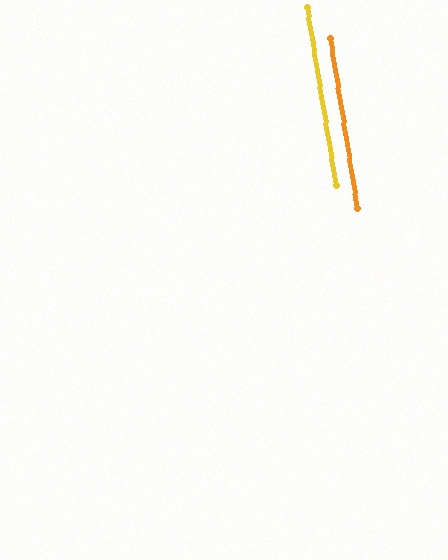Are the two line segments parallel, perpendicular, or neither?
Parallel — their directions differ by only 0.2°.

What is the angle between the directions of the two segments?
Approximately 0 degrees.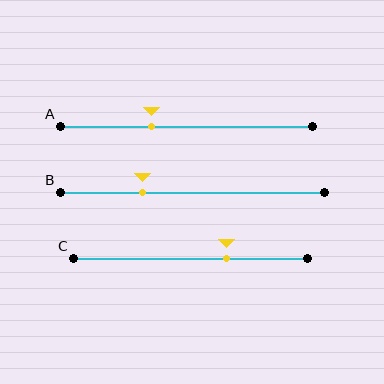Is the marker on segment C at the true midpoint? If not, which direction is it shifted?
No, the marker on segment C is shifted to the right by about 16% of the segment length.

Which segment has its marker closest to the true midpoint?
Segment A has its marker closest to the true midpoint.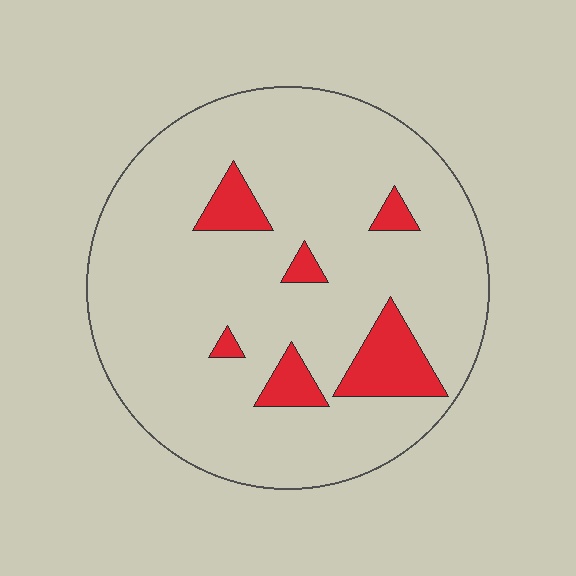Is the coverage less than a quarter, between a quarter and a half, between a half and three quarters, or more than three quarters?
Less than a quarter.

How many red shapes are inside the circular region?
6.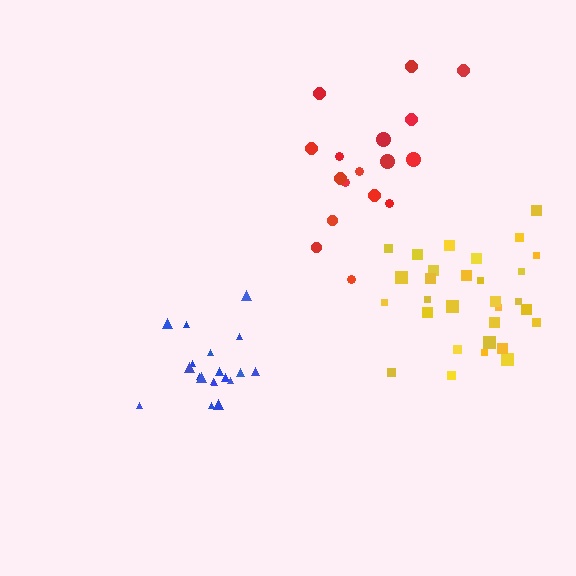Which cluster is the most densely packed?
Blue.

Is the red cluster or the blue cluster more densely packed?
Blue.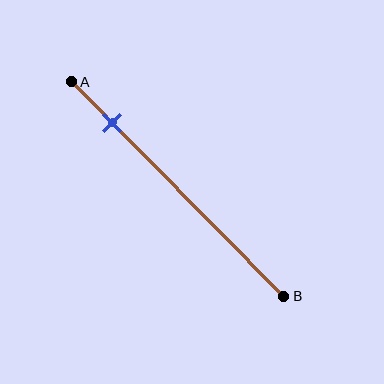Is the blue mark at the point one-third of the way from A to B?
No, the mark is at about 20% from A, not at the 33% one-third point.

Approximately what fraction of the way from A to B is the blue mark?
The blue mark is approximately 20% of the way from A to B.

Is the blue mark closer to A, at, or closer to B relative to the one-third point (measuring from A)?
The blue mark is closer to point A than the one-third point of segment AB.